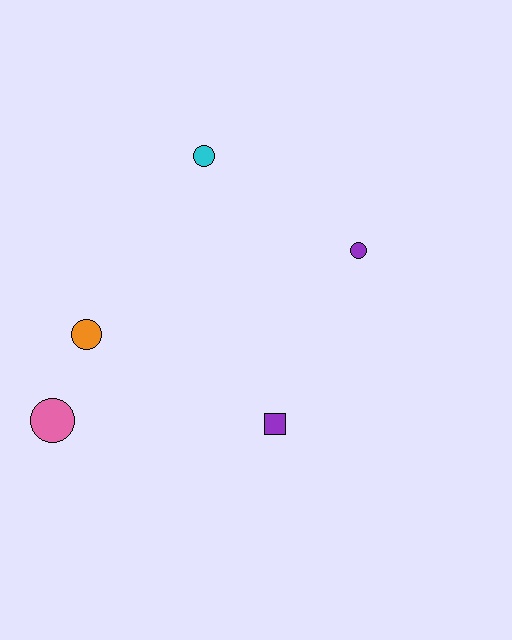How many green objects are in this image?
There are no green objects.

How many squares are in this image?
There is 1 square.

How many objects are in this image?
There are 5 objects.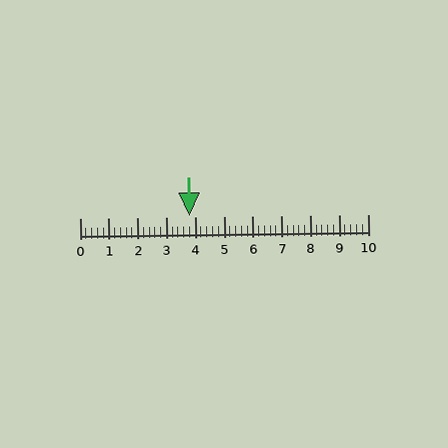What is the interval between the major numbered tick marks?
The major tick marks are spaced 1 units apart.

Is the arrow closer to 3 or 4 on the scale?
The arrow is closer to 4.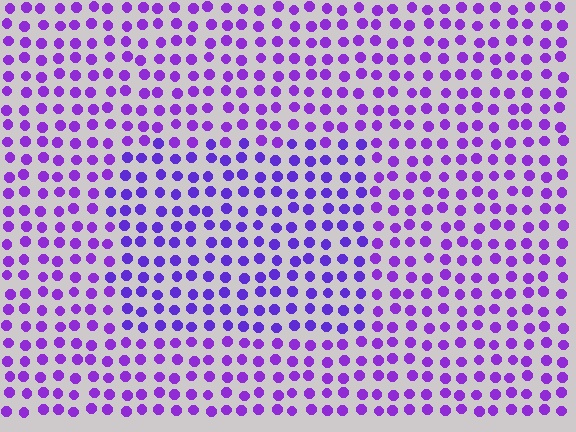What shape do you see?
I see a rectangle.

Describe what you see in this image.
The image is filled with small purple elements in a uniform arrangement. A rectangle-shaped region is visible where the elements are tinted to a slightly different hue, forming a subtle color boundary.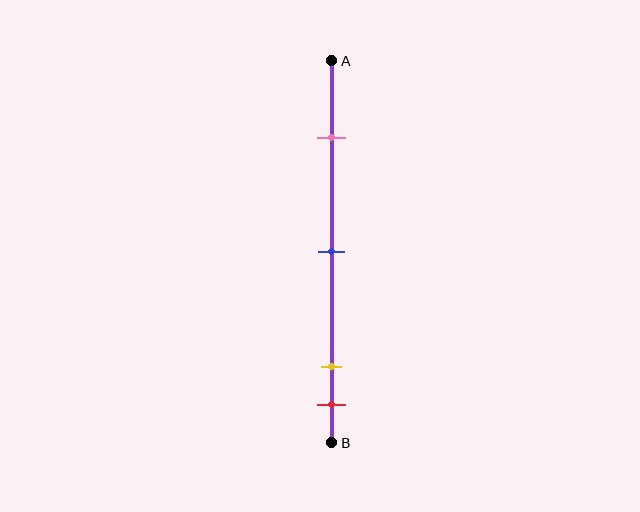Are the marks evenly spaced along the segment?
No, the marks are not evenly spaced.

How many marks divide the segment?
There are 4 marks dividing the segment.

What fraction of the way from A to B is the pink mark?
The pink mark is approximately 20% (0.2) of the way from A to B.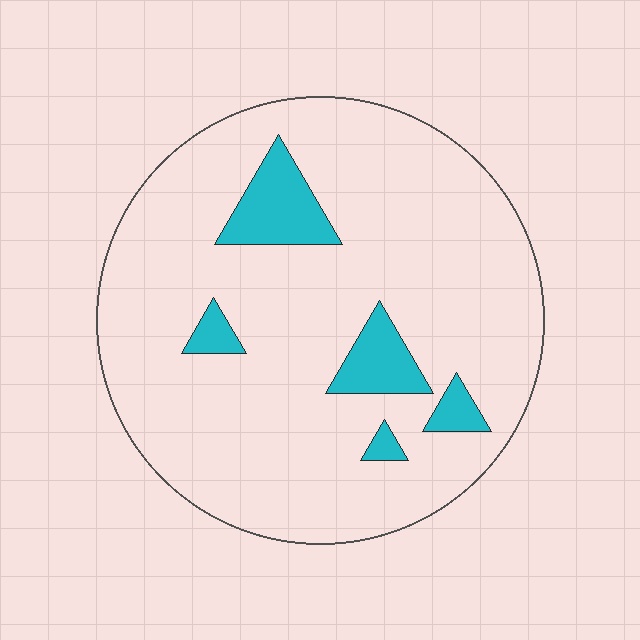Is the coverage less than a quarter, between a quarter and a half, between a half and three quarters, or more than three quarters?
Less than a quarter.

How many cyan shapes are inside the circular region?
5.